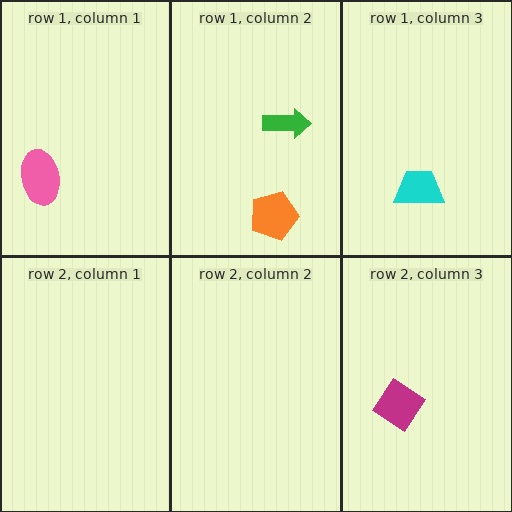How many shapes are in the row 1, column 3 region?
1.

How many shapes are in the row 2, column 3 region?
1.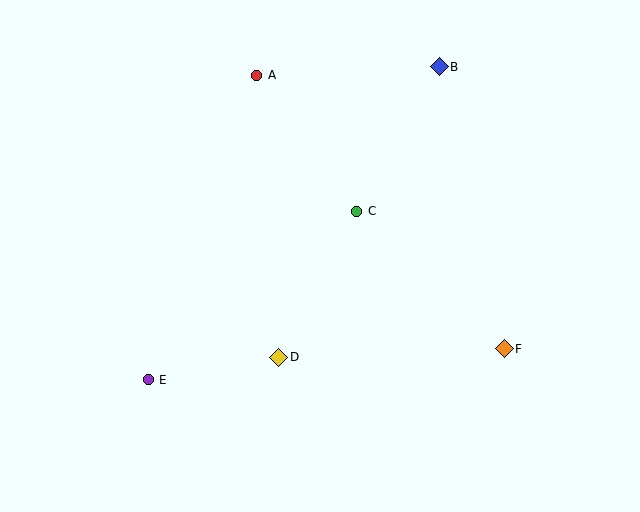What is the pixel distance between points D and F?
The distance between D and F is 226 pixels.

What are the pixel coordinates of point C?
Point C is at (357, 211).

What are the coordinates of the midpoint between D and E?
The midpoint between D and E is at (214, 368).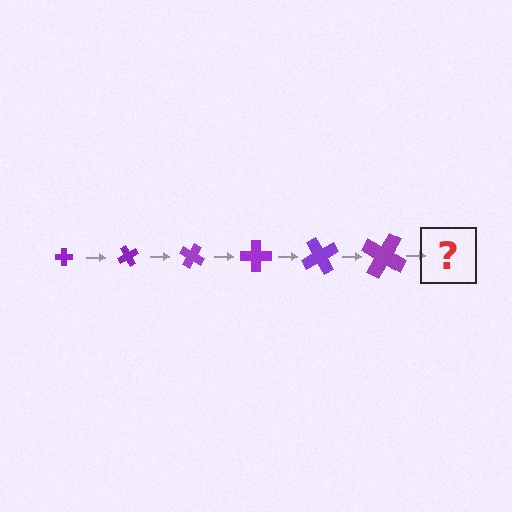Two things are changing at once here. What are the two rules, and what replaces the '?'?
The two rules are that the cross grows larger each step and it rotates 60 degrees each step. The '?' should be a cross, larger than the previous one and rotated 360 degrees from the start.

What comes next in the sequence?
The next element should be a cross, larger than the previous one and rotated 360 degrees from the start.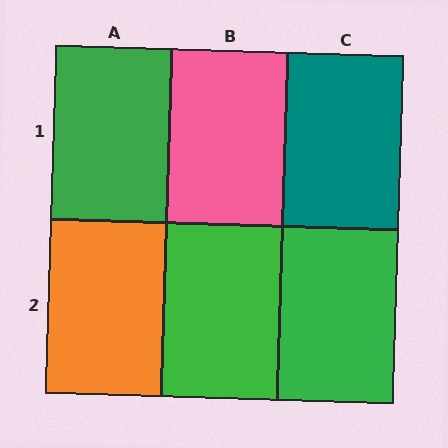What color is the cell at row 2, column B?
Green.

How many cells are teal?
1 cell is teal.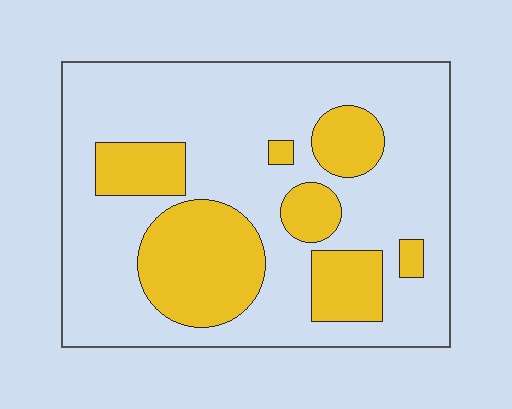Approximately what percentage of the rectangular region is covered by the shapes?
Approximately 30%.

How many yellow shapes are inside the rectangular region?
7.